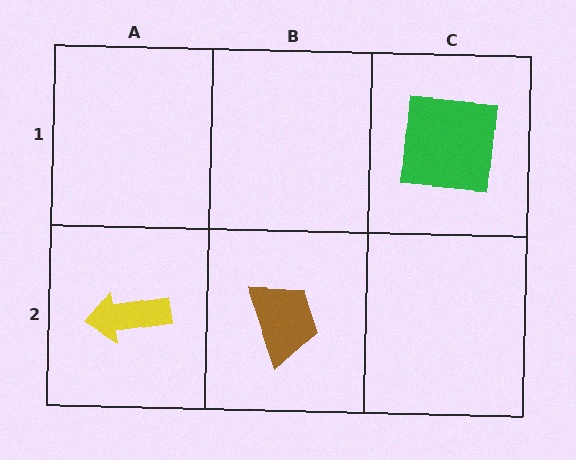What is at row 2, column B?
A brown trapezoid.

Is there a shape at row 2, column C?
No, that cell is empty.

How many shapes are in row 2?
2 shapes.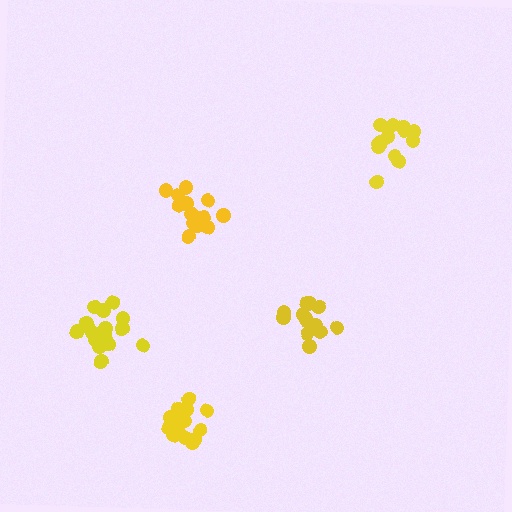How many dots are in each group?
Group 1: 16 dots, Group 2: 16 dots, Group 3: 13 dots, Group 4: 14 dots, Group 5: 13 dots (72 total).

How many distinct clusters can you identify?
There are 5 distinct clusters.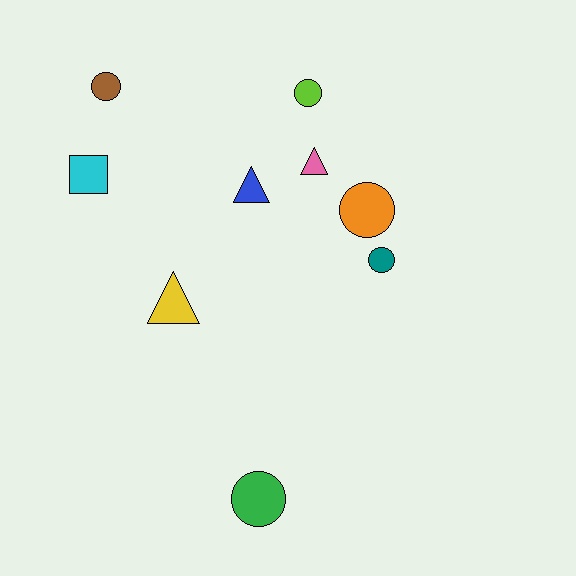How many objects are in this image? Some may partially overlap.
There are 9 objects.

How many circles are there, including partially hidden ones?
There are 5 circles.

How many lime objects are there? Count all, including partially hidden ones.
There is 1 lime object.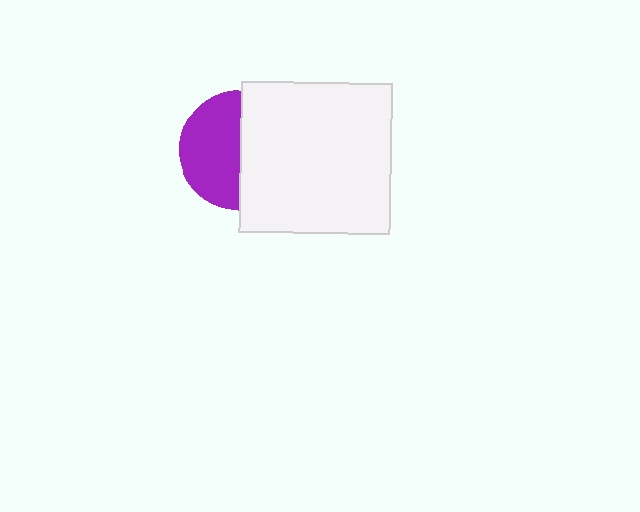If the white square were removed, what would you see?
You would see the complete purple circle.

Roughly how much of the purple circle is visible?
About half of it is visible (roughly 50%).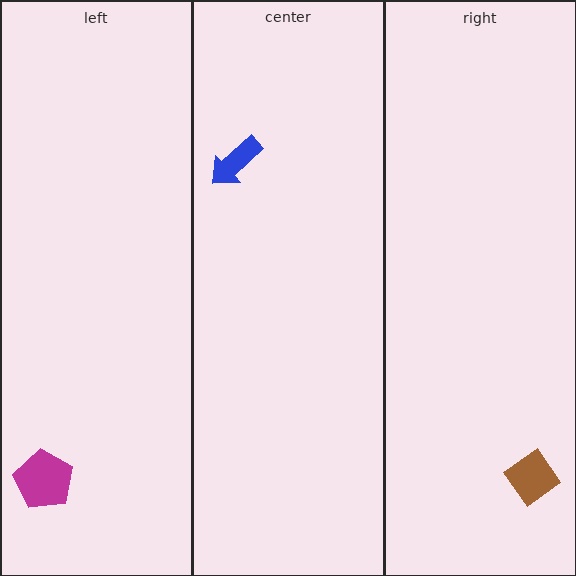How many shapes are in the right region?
1.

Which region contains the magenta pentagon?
The left region.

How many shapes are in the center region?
1.